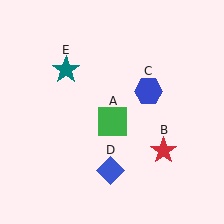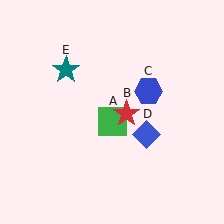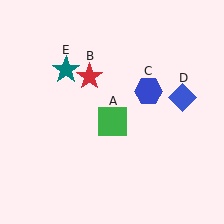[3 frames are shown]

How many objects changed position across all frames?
2 objects changed position: red star (object B), blue diamond (object D).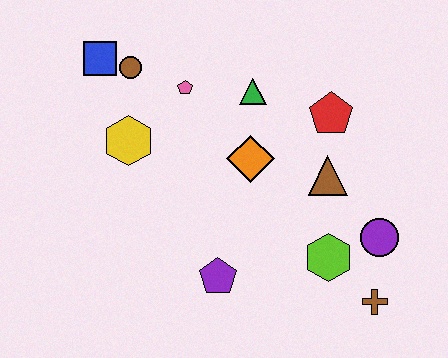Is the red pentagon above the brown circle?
No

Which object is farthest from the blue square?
The brown cross is farthest from the blue square.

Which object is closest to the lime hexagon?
The purple circle is closest to the lime hexagon.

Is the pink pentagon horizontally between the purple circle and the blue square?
Yes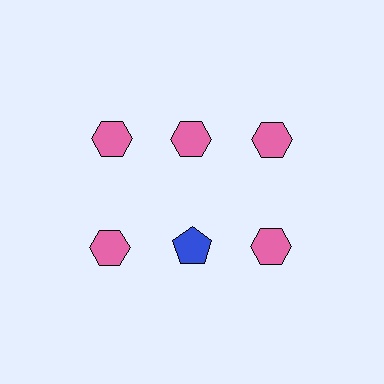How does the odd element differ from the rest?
It differs in both color (blue instead of pink) and shape (pentagon instead of hexagon).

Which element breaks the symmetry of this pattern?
The blue pentagon in the second row, second from left column breaks the symmetry. All other shapes are pink hexagons.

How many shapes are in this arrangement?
There are 6 shapes arranged in a grid pattern.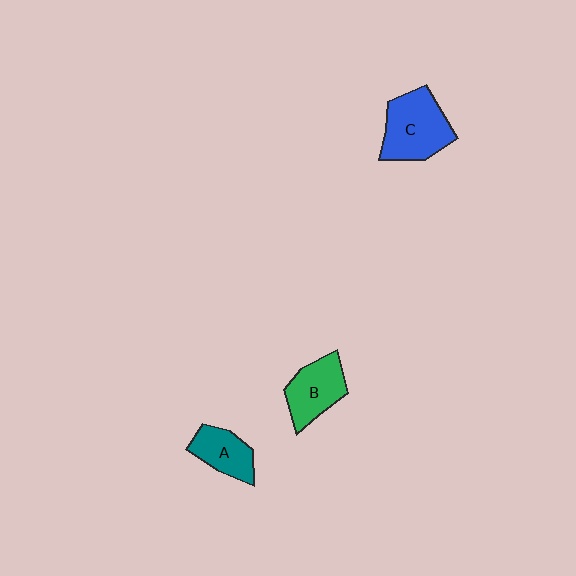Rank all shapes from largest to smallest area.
From largest to smallest: C (blue), B (green), A (teal).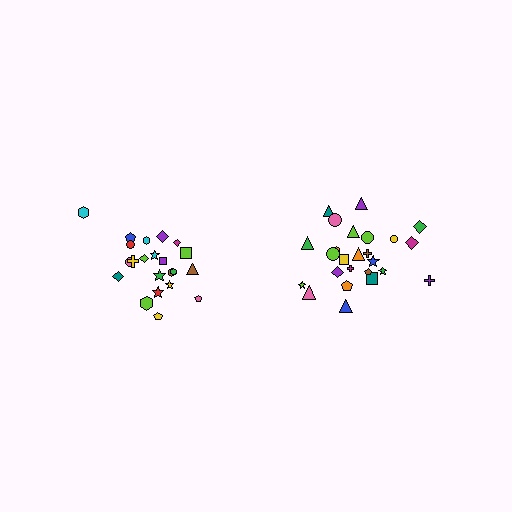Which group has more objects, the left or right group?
The right group.